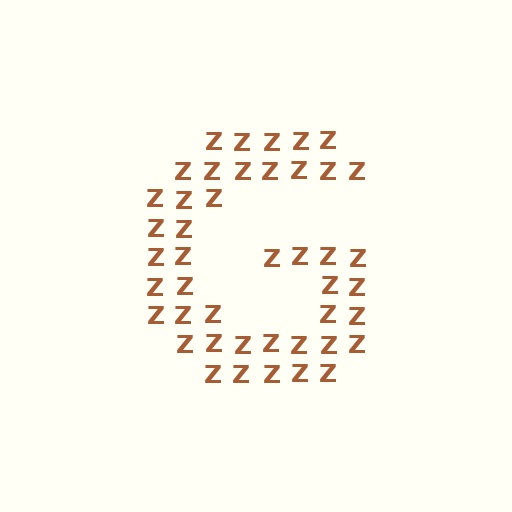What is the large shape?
The large shape is the letter G.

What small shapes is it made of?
It is made of small letter Z's.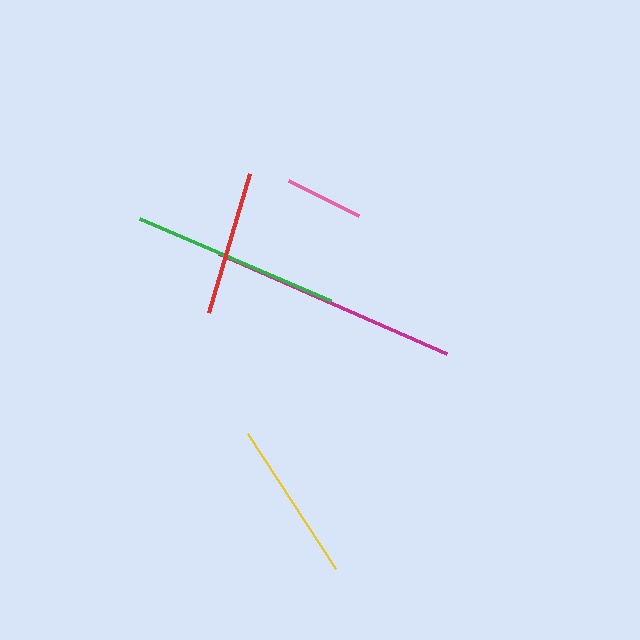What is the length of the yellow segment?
The yellow segment is approximately 162 pixels long.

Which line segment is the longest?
The magenta line is the longest at approximately 249 pixels.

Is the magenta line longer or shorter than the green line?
The magenta line is longer than the green line.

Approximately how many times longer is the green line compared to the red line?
The green line is approximately 1.4 times the length of the red line.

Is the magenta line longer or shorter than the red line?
The magenta line is longer than the red line.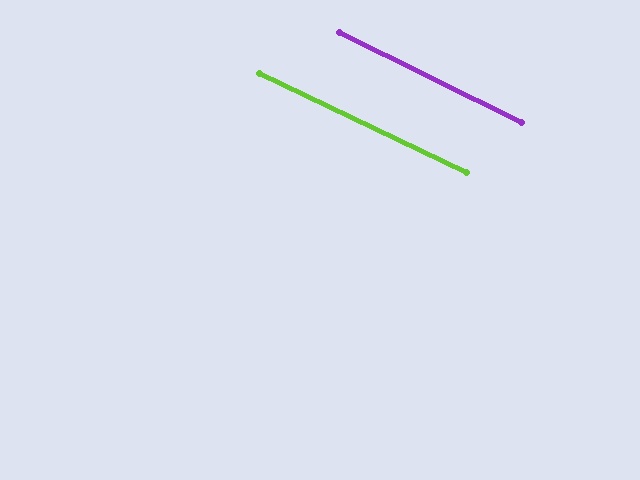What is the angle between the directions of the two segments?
Approximately 1 degree.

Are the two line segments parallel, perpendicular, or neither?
Parallel — their directions differ by only 0.6°.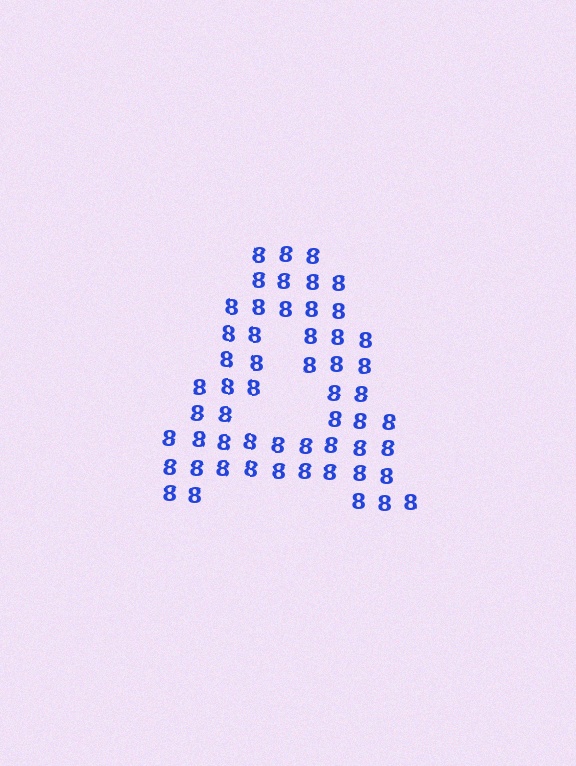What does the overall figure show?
The overall figure shows the letter A.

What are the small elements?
The small elements are digit 8's.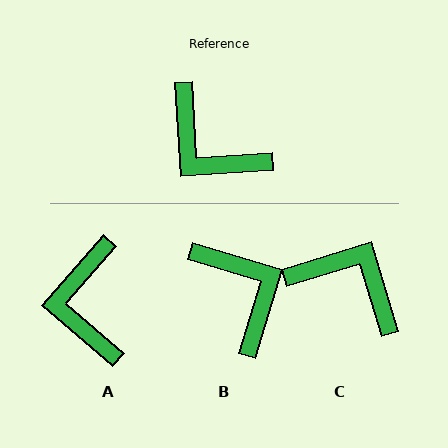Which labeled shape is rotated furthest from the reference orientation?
C, about 166 degrees away.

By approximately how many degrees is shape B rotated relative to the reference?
Approximately 160 degrees counter-clockwise.